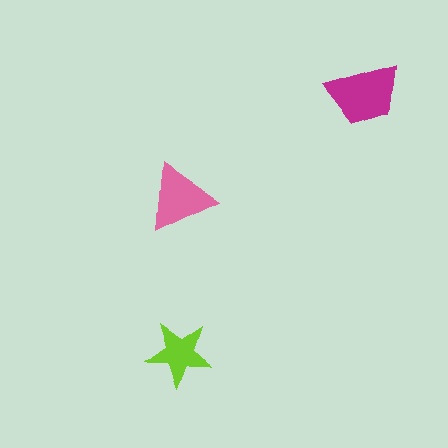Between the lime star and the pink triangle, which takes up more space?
The pink triangle.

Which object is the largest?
The magenta trapezoid.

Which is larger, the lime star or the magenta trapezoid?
The magenta trapezoid.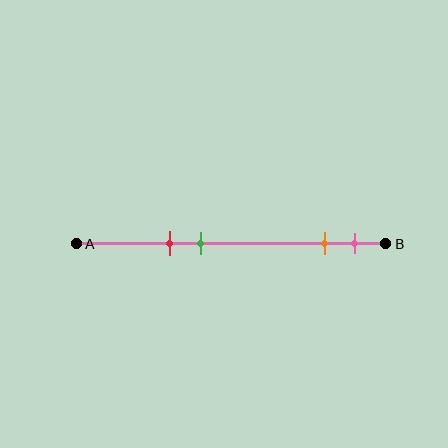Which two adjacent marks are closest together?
The orange and pink marks are the closest adjacent pair.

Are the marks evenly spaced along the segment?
No, the marks are not evenly spaced.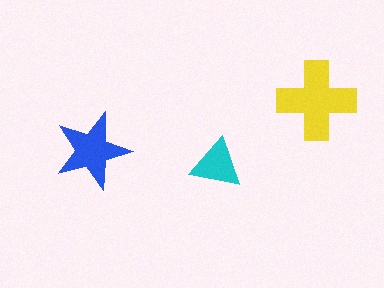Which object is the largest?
The yellow cross.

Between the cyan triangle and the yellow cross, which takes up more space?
The yellow cross.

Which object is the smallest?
The cyan triangle.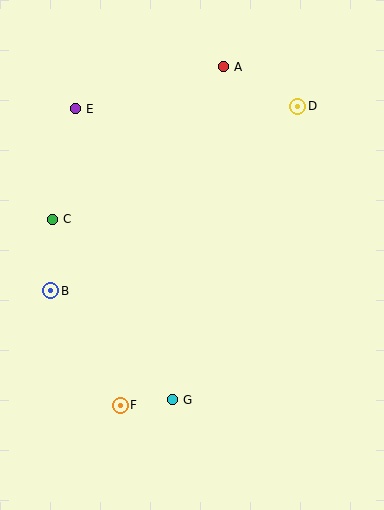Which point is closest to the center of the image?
Point C at (53, 219) is closest to the center.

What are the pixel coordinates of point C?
Point C is at (53, 219).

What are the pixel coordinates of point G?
Point G is at (173, 400).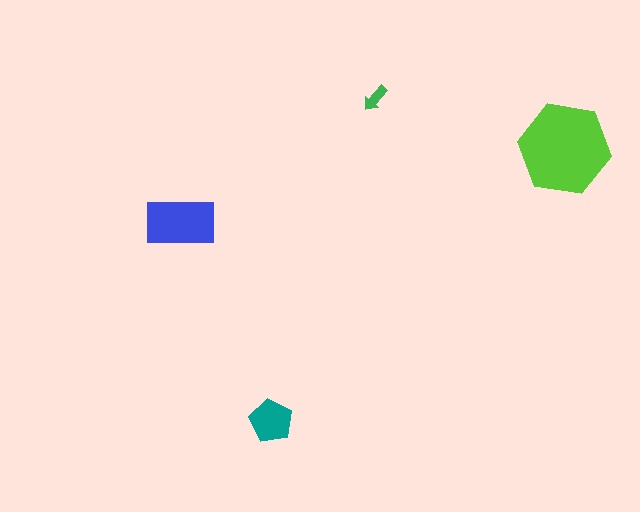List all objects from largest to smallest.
The lime hexagon, the blue rectangle, the teal pentagon, the green arrow.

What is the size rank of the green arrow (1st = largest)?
4th.